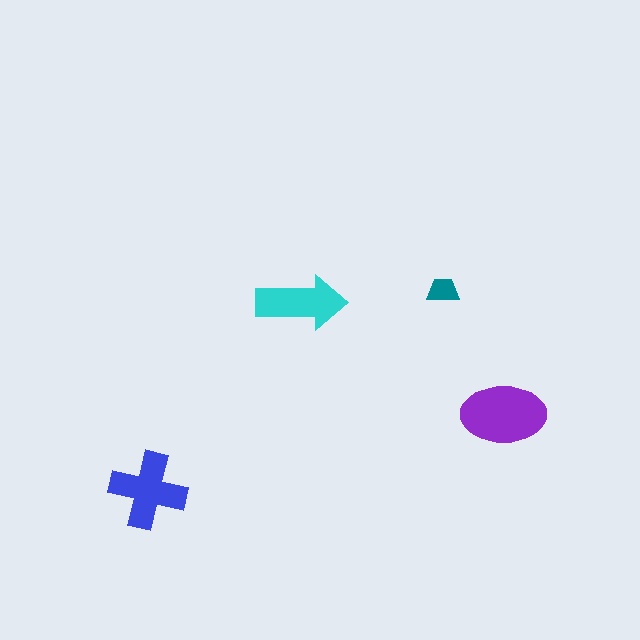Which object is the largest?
The purple ellipse.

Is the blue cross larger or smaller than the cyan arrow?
Larger.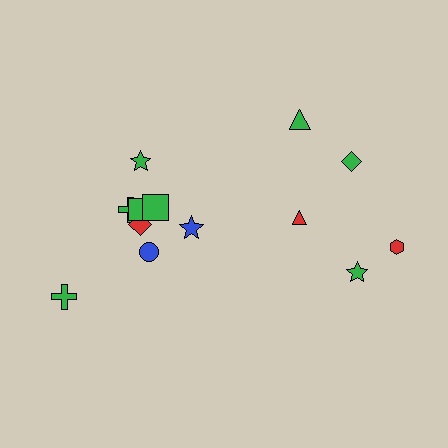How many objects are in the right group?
There are 5 objects.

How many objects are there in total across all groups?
There are 13 objects.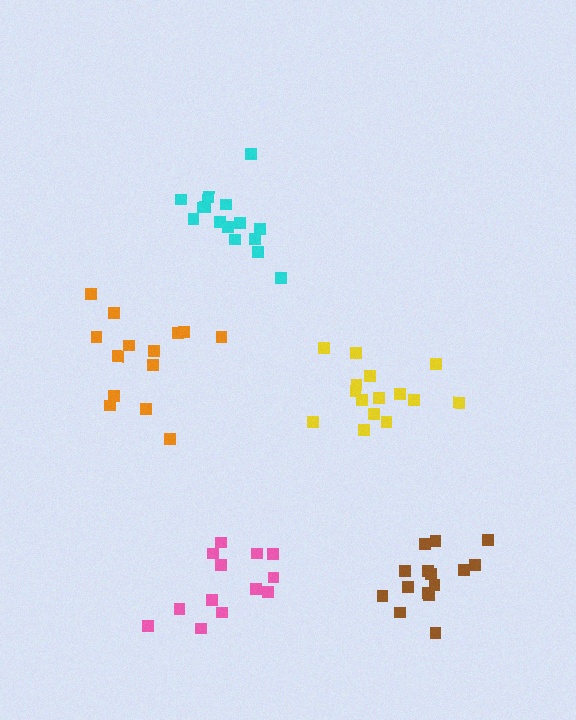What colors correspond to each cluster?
The clusters are colored: cyan, brown, yellow, pink, orange.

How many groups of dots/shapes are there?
There are 5 groups.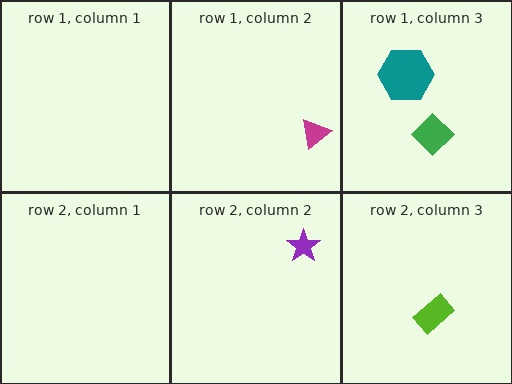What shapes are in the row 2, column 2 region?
The purple star.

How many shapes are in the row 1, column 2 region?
1.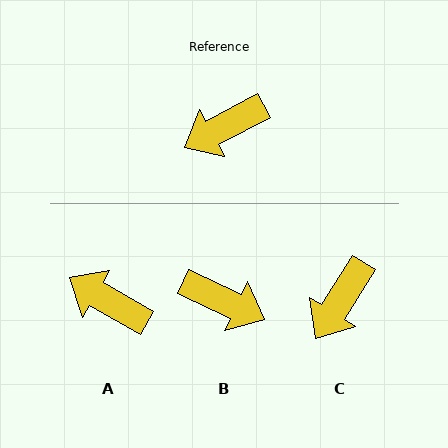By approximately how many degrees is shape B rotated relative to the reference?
Approximately 127 degrees counter-clockwise.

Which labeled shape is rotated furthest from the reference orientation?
B, about 127 degrees away.